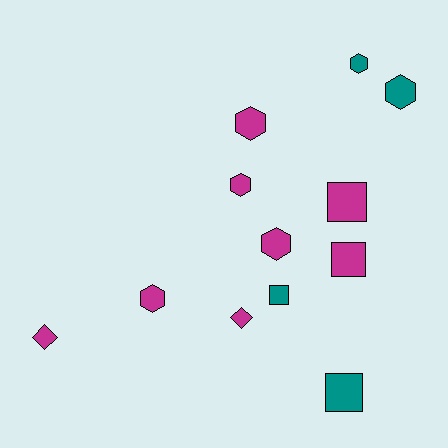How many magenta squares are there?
There are 2 magenta squares.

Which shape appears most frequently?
Hexagon, with 6 objects.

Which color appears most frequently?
Magenta, with 8 objects.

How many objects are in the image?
There are 12 objects.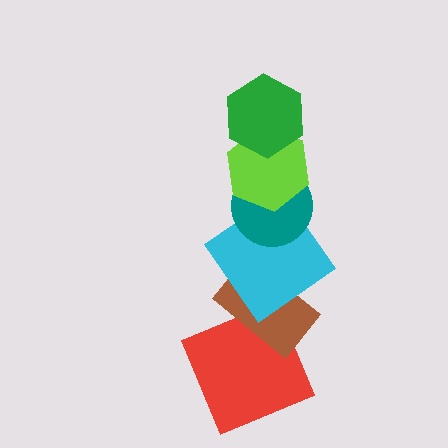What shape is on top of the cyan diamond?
The teal circle is on top of the cyan diamond.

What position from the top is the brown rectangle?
The brown rectangle is 5th from the top.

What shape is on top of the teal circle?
The lime hexagon is on top of the teal circle.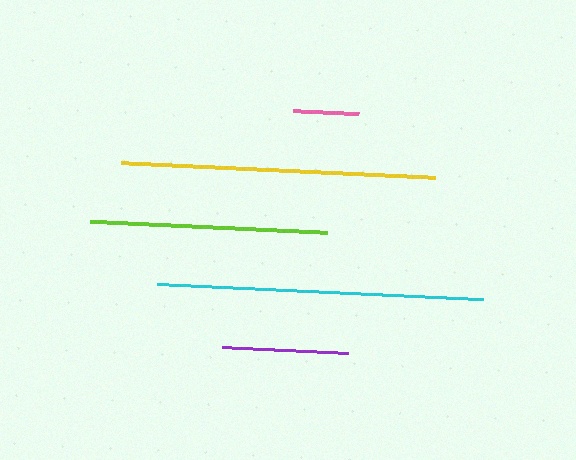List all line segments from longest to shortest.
From longest to shortest: cyan, yellow, lime, purple, pink.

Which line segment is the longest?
The cyan line is the longest at approximately 326 pixels.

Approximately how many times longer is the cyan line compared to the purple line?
The cyan line is approximately 2.6 times the length of the purple line.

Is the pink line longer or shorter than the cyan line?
The cyan line is longer than the pink line.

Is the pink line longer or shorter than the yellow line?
The yellow line is longer than the pink line.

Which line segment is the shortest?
The pink line is the shortest at approximately 66 pixels.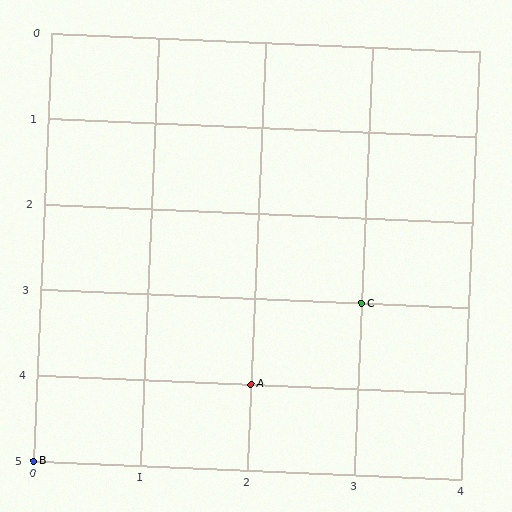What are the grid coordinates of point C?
Point C is at grid coordinates (3, 3).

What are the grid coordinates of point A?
Point A is at grid coordinates (2, 4).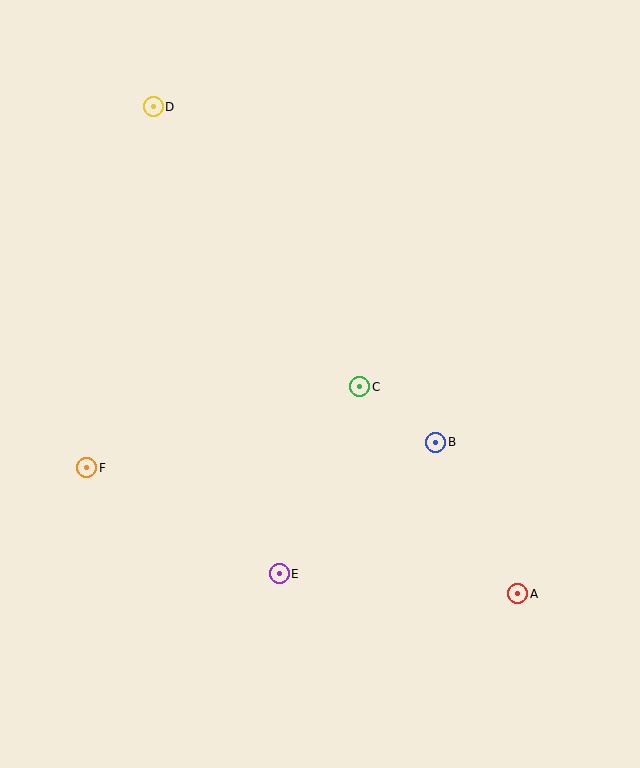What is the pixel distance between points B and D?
The distance between B and D is 439 pixels.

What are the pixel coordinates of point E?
Point E is at (279, 574).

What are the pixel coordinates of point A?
Point A is at (518, 594).